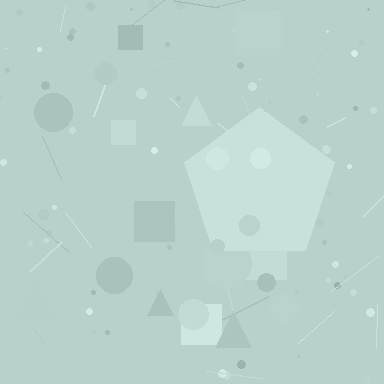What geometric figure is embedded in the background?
A pentagon is embedded in the background.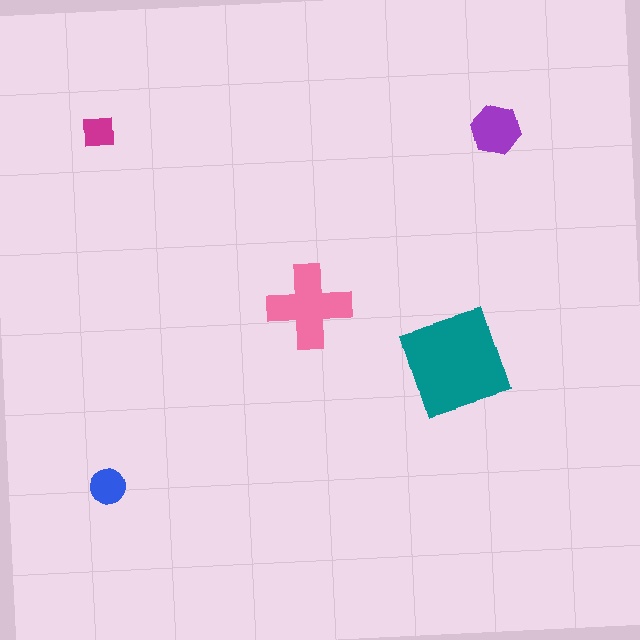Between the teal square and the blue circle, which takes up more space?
The teal square.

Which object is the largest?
The teal square.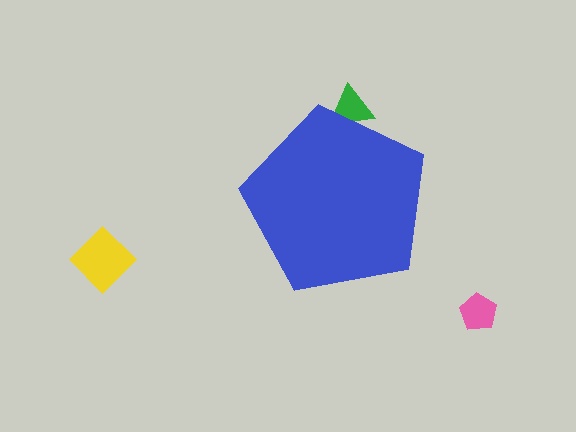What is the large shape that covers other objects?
A blue pentagon.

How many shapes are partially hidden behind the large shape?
1 shape is partially hidden.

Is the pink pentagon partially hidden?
No, the pink pentagon is fully visible.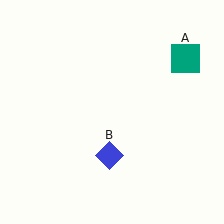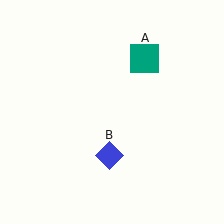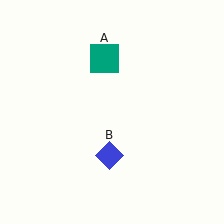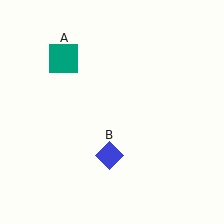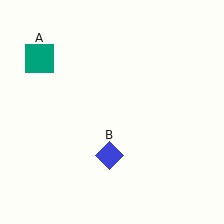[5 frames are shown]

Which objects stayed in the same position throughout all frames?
Blue diamond (object B) remained stationary.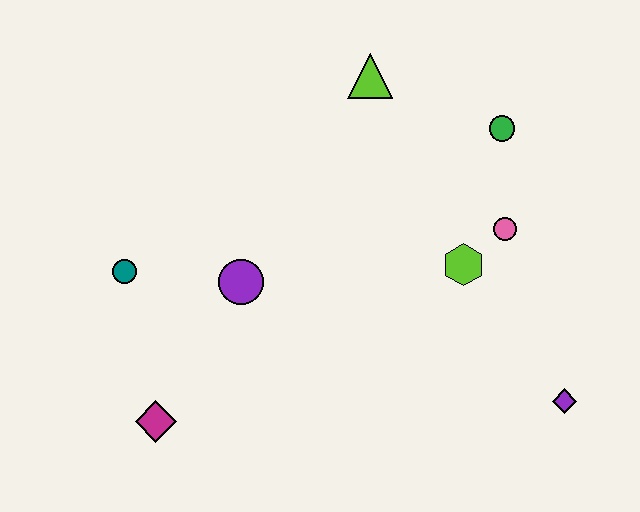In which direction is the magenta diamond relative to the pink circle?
The magenta diamond is to the left of the pink circle.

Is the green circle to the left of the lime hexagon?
No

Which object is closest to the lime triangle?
The green circle is closest to the lime triangle.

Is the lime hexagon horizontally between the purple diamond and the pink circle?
No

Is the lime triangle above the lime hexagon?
Yes